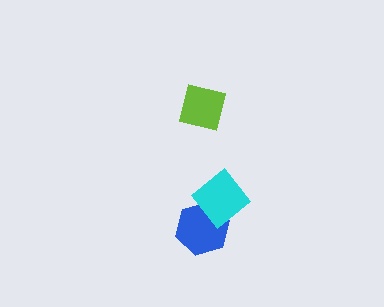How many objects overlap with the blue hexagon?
1 object overlaps with the blue hexagon.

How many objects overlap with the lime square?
0 objects overlap with the lime square.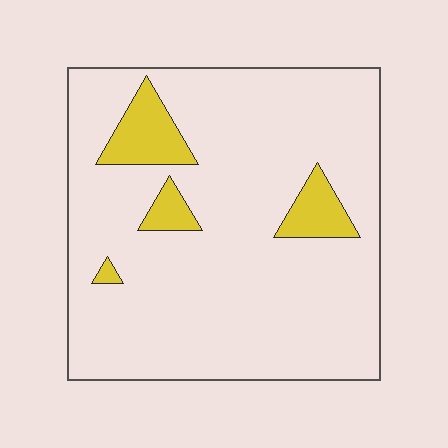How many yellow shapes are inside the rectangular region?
4.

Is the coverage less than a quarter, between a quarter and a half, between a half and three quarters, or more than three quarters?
Less than a quarter.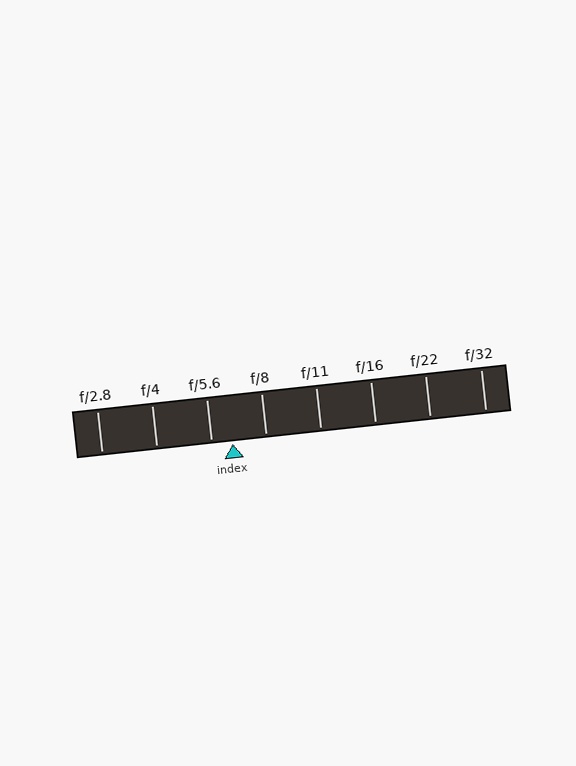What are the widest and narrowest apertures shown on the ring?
The widest aperture shown is f/2.8 and the narrowest is f/32.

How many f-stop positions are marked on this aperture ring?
There are 8 f-stop positions marked.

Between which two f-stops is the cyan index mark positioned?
The index mark is between f/5.6 and f/8.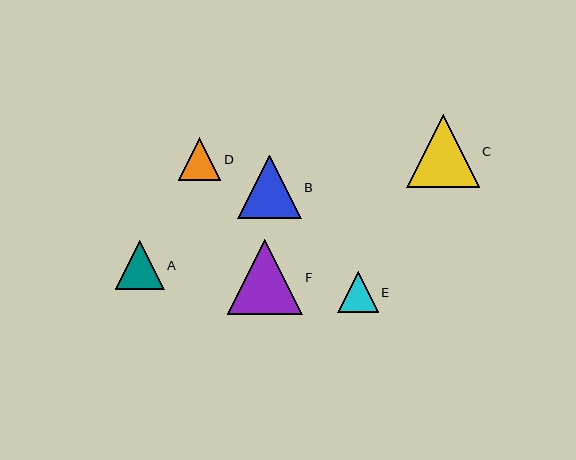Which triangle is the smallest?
Triangle E is the smallest with a size of approximately 41 pixels.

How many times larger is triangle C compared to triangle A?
Triangle C is approximately 1.5 times the size of triangle A.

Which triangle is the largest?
Triangle F is the largest with a size of approximately 75 pixels.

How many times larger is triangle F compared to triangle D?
Triangle F is approximately 1.8 times the size of triangle D.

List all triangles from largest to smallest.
From largest to smallest: F, C, B, A, D, E.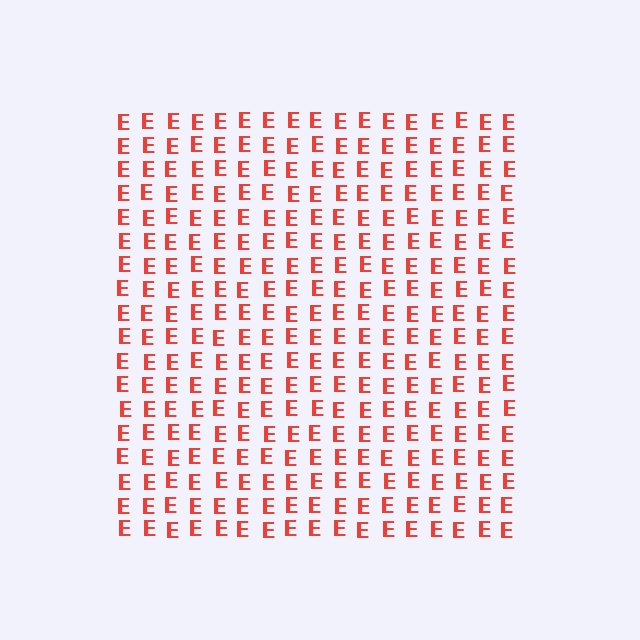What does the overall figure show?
The overall figure shows a square.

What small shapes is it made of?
It is made of small letter E's.